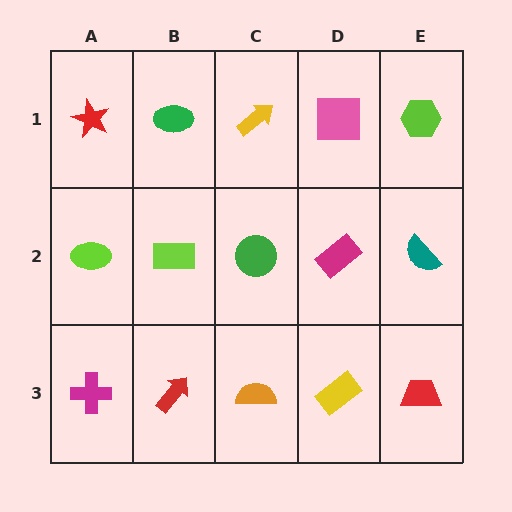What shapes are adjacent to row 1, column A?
A lime ellipse (row 2, column A), a green ellipse (row 1, column B).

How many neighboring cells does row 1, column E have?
2.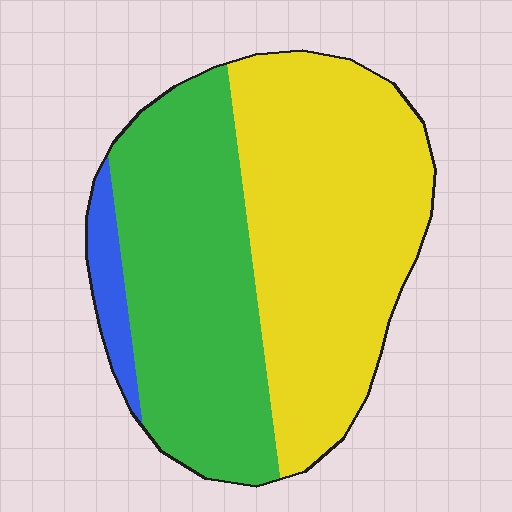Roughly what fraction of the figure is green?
Green takes up about two fifths (2/5) of the figure.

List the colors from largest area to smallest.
From largest to smallest: yellow, green, blue.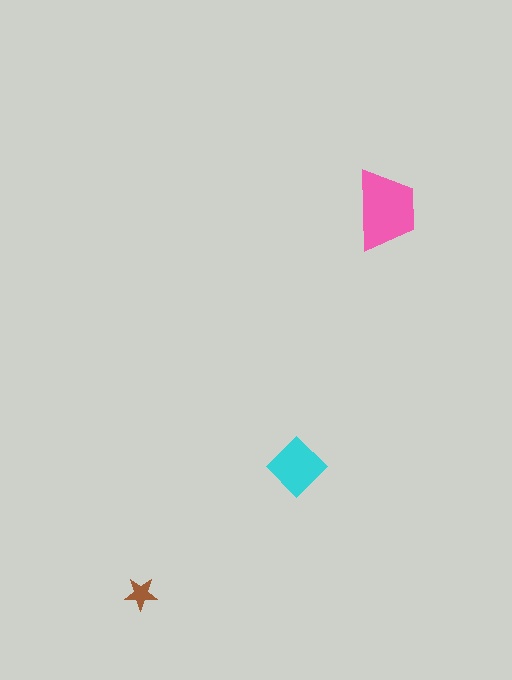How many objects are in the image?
There are 3 objects in the image.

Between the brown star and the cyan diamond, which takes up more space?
The cyan diamond.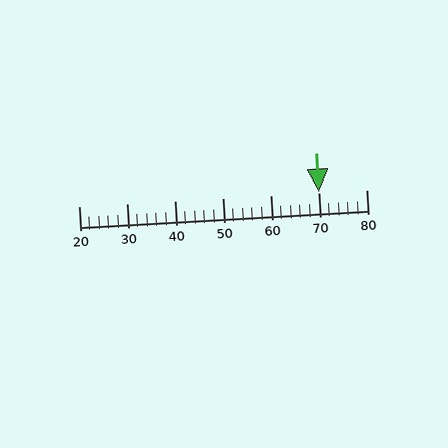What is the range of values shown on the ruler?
The ruler shows values from 20 to 80.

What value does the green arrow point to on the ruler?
The green arrow points to approximately 70.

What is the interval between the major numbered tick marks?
The major tick marks are spaced 10 units apart.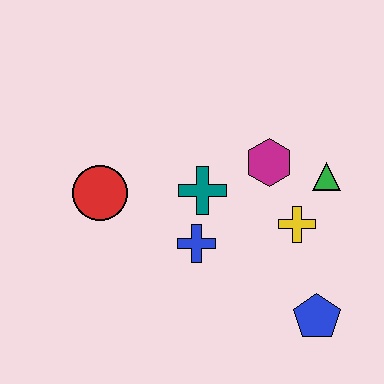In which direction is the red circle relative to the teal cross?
The red circle is to the left of the teal cross.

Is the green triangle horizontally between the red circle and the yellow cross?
No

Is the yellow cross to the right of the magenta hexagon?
Yes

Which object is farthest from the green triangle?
The red circle is farthest from the green triangle.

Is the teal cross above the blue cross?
Yes